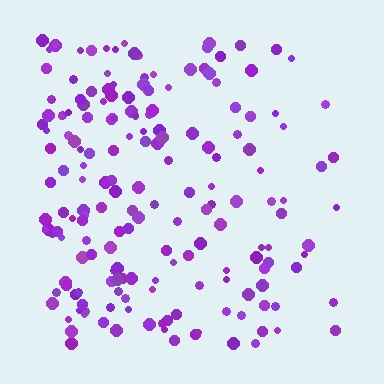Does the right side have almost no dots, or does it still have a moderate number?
Still a moderate number, just noticeably fewer than the left.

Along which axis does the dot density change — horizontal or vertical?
Horizontal.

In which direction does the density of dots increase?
From right to left, with the left side densest.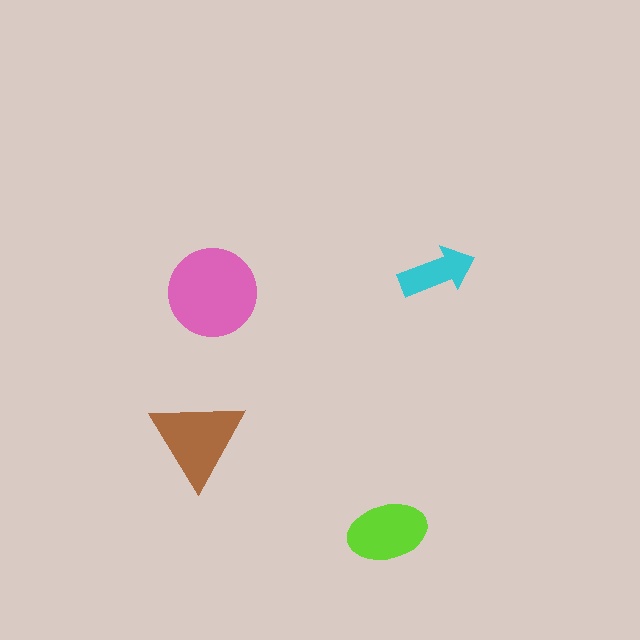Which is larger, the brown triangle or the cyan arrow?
The brown triangle.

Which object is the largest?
The pink circle.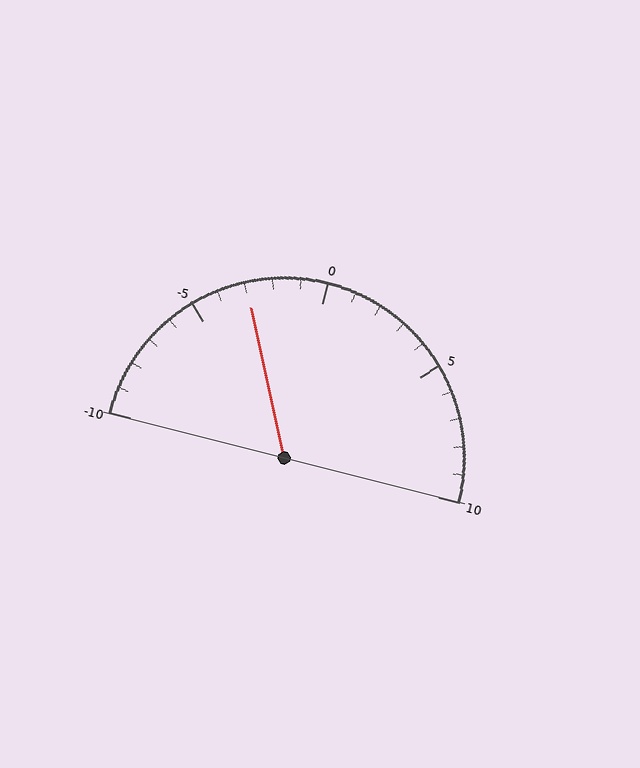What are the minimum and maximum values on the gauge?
The gauge ranges from -10 to 10.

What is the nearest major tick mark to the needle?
The nearest major tick mark is -5.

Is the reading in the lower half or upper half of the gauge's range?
The reading is in the lower half of the range (-10 to 10).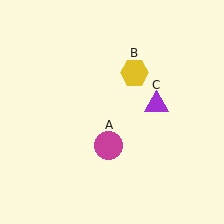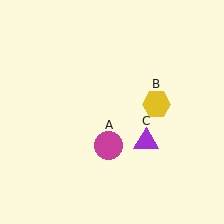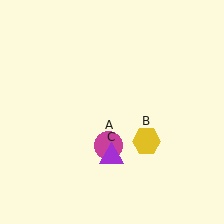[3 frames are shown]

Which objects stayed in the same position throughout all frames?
Magenta circle (object A) remained stationary.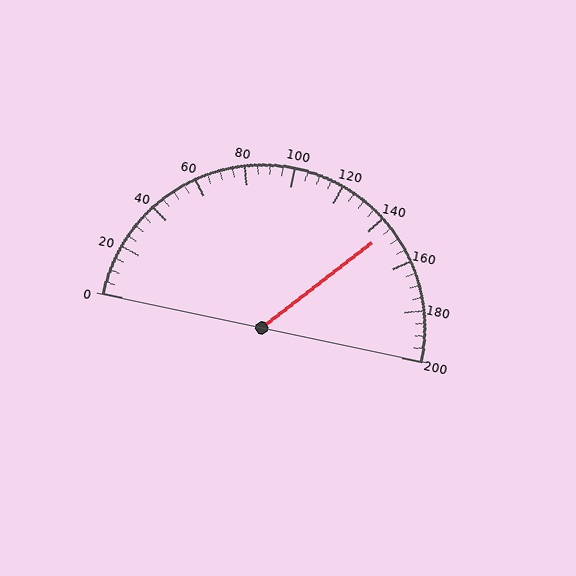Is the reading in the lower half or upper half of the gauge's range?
The reading is in the upper half of the range (0 to 200).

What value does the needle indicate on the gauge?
The needle indicates approximately 145.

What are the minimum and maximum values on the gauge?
The gauge ranges from 0 to 200.